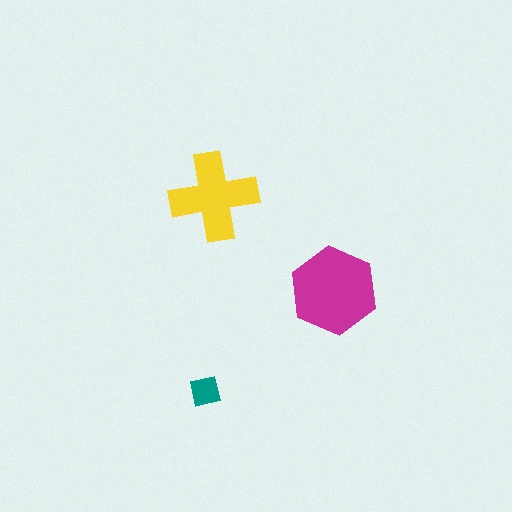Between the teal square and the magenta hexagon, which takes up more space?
The magenta hexagon.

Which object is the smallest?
The teal square.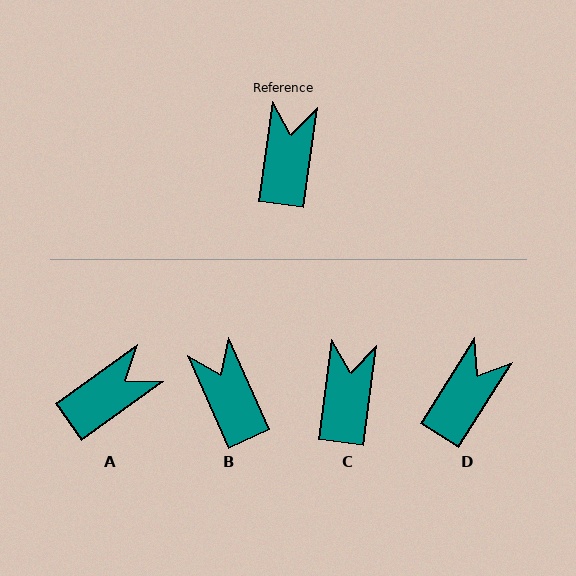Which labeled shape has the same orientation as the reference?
C.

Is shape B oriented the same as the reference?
No, it is off by about 32 degrees.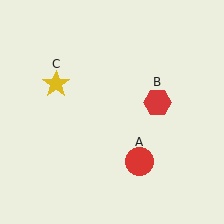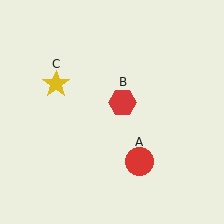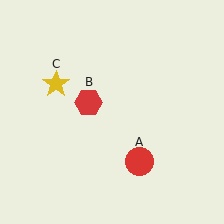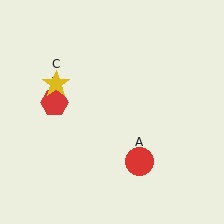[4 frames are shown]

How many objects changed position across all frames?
1 object changed position: red hexagon (object B).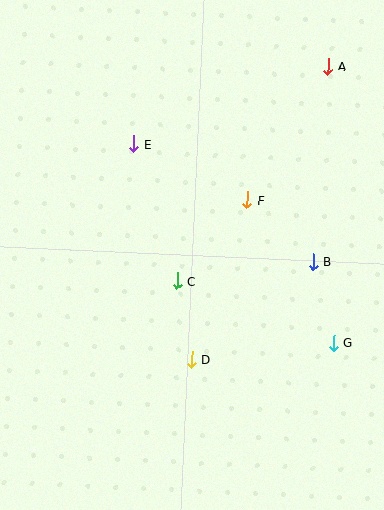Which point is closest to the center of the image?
Point C at (177, 281) is closest to the center.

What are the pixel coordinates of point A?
Point A is at (328, 66).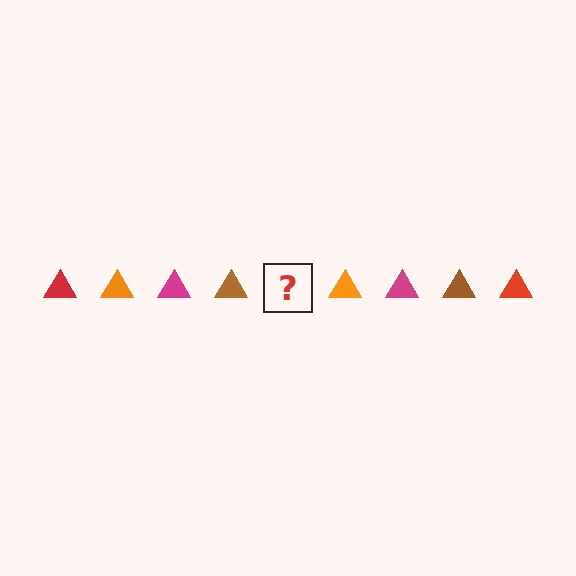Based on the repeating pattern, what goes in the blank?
The blank should be a red triangle.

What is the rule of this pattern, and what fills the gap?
The rule is that the pattern cycles through red, orange, magenta, brown triangles. The gap should be filled with a red triangle.